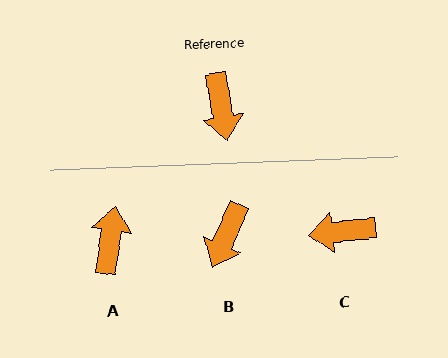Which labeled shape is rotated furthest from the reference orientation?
A, about 162 degrees away.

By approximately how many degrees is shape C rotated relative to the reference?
Approximately 94 degrees clockwise.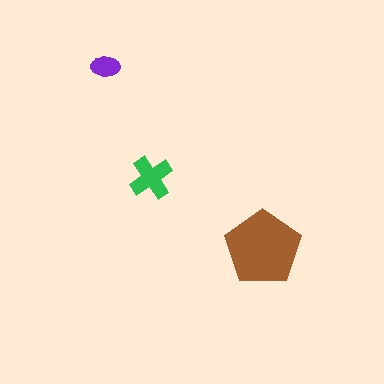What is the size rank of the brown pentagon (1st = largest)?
1st.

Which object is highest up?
The purple ellipse is topmost.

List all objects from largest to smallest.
The brown pentagon, the green cross, the purple ellipse.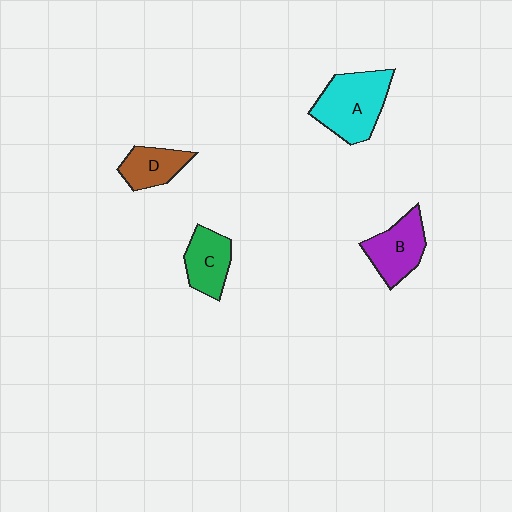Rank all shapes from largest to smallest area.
From largest to smallest: A (cyan), B (purple), C (green), D (brown).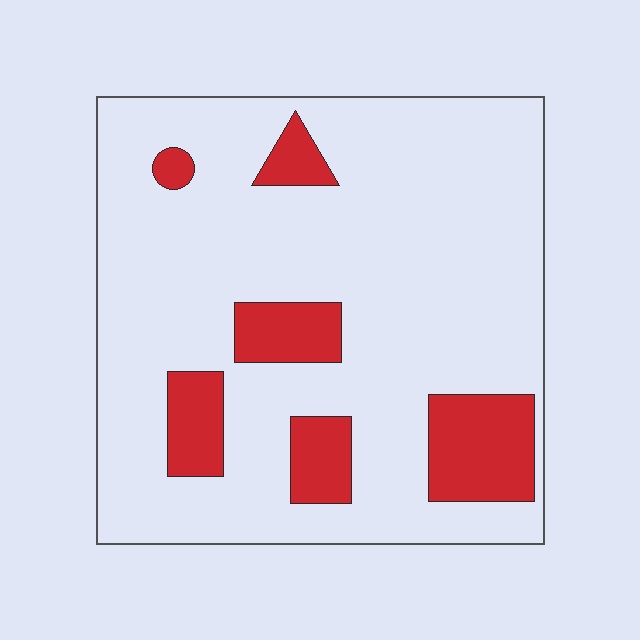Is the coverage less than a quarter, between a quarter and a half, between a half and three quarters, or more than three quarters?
Less than a quarter.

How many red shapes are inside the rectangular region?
6.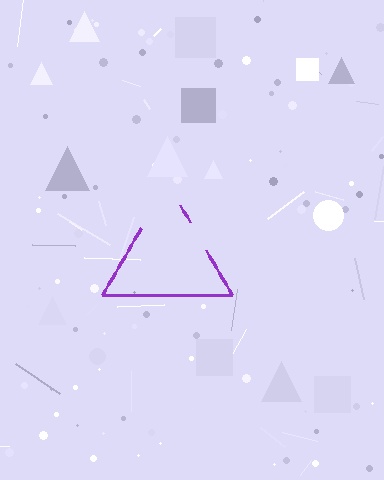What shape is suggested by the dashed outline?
The dashed outline suggests a triangle.